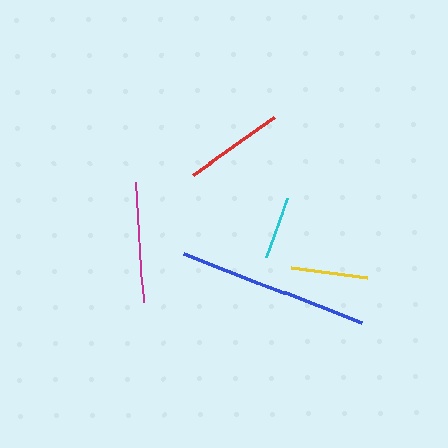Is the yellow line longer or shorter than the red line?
The red line is longer than the yellow line.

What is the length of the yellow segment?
The yellow segment is approximately 77 pixels long.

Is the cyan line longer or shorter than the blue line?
The blue line is longer than the cyan line.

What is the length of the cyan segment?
The cyan segment is approximately 62 pixels long.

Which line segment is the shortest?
The cyan line is the shortest at approximately 62 pixels.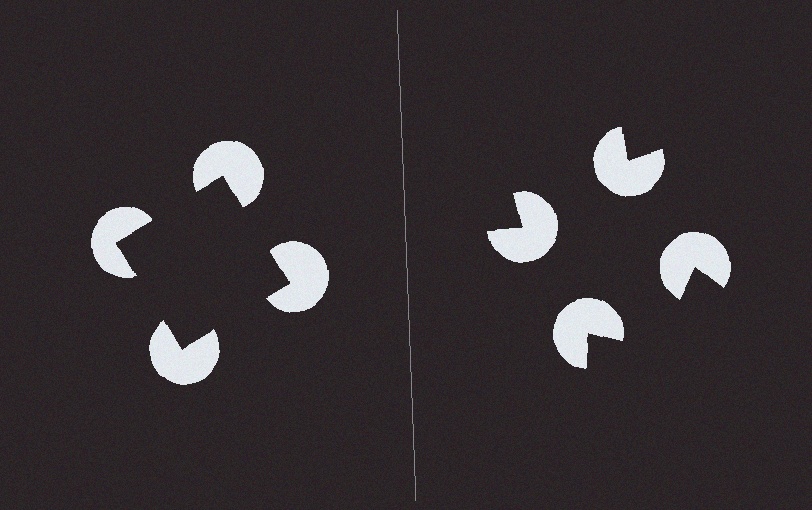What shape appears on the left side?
An illusory square.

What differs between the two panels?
The pac-man discs are positioned identically on both sides; only the wedge orientations differ. On the left they align to a square; on the right they are misaligned.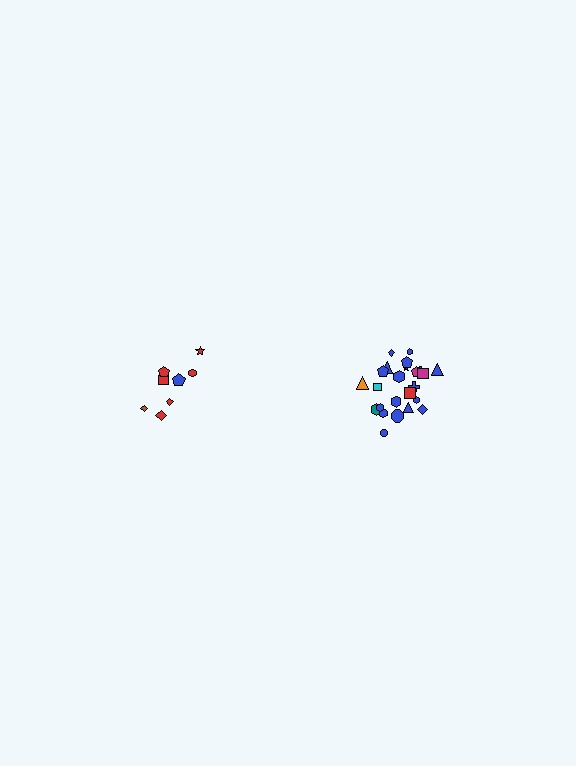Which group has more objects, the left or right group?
The right group.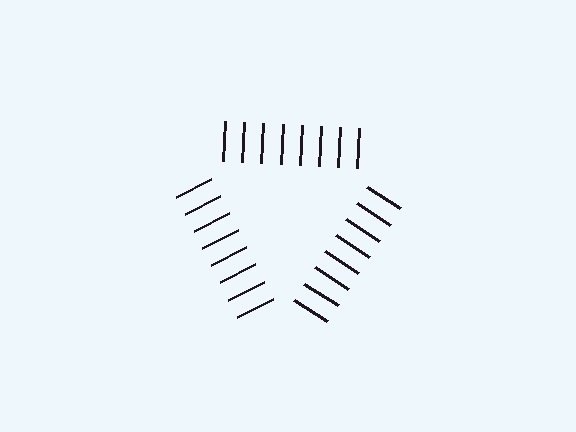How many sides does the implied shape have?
3 sides — the line-ends trace a triangle.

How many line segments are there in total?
24 — 8 along each of the 3 edges.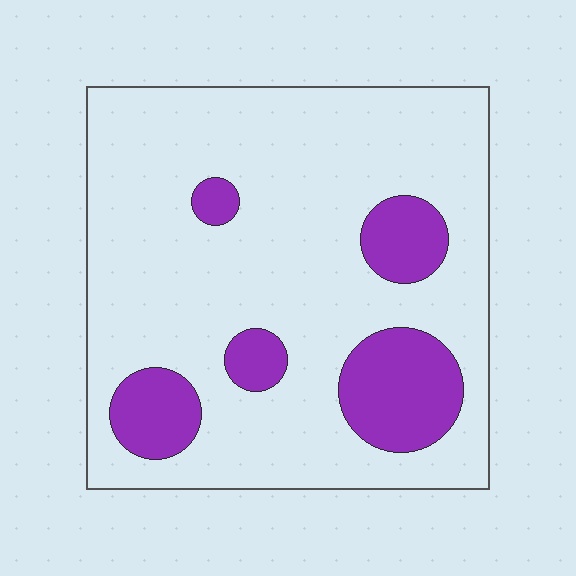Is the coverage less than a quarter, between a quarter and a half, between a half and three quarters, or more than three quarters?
Less than a quarter.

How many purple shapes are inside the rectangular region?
5.